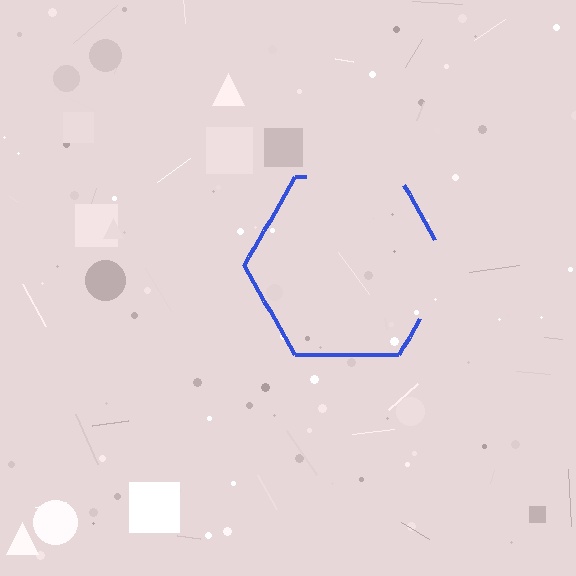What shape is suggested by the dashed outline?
The dashed outline suggests a hexagon.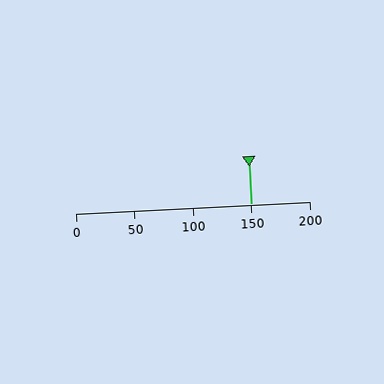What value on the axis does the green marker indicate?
The marker indicates approximately 150.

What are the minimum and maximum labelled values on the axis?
The axis runs from 0 to 200.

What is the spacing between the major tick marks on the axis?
The major ticks are spaced 50 apart.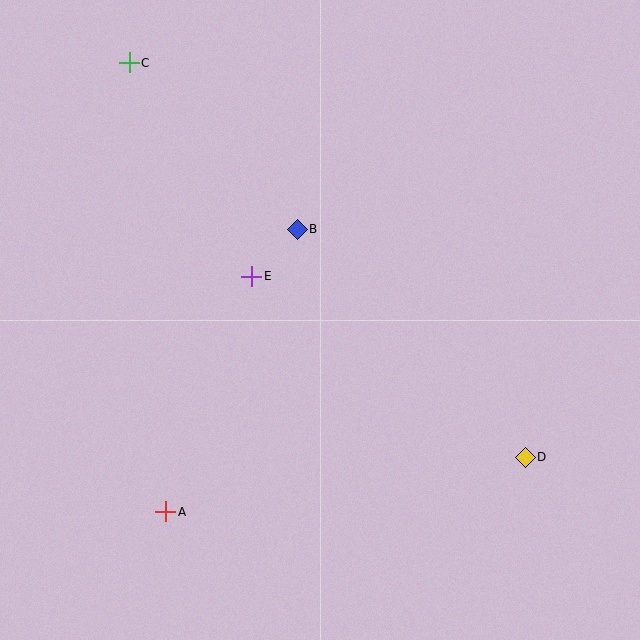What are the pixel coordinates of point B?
Point B is at (297, 229).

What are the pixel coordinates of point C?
Point C is at (129, 63).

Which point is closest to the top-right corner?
Point B is closest to the top-right corner.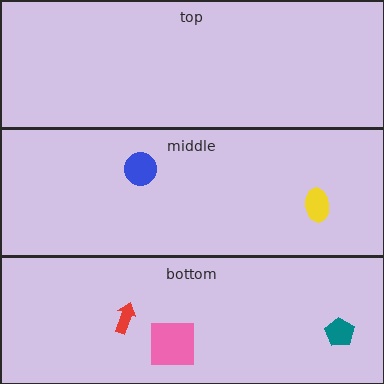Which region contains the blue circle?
The middle region.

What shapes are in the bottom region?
The teal pentagon, the pink square, the red arrow.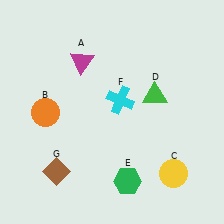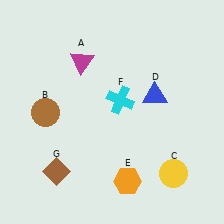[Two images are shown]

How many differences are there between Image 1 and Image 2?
There are 3 differences between the two images.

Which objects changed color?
B changed from orange to brown. D changed from green to blue. E changed from green to orange.